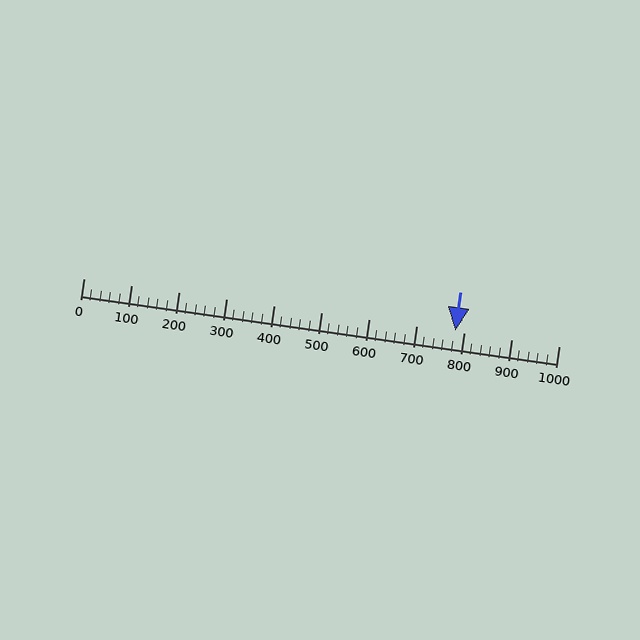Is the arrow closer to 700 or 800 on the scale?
The arrow is closer to 800.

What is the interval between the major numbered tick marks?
The major tick marks are spaced 100 units apart.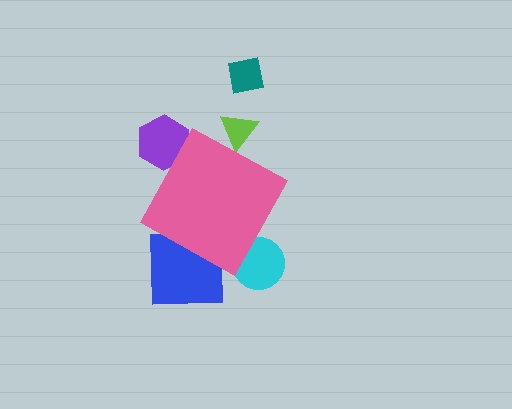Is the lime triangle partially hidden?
Yes, the lime triangle is partially hidden behind the pink diamond.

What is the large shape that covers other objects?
A pink diamond.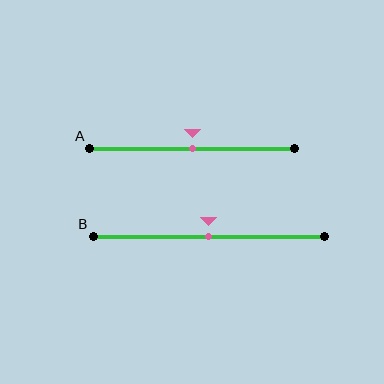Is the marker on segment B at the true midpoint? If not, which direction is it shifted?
Yes, the marker on segment B is at the true midpoint.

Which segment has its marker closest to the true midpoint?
Segment A has its marker closest to the true midpoint.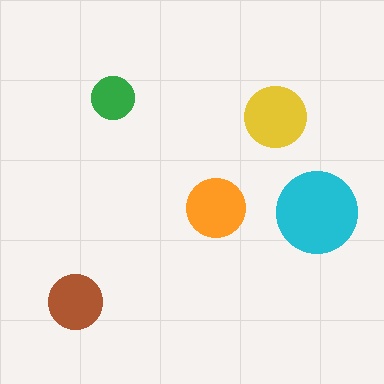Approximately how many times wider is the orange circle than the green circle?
About 1.5 times wider.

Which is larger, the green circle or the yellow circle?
The yellow one.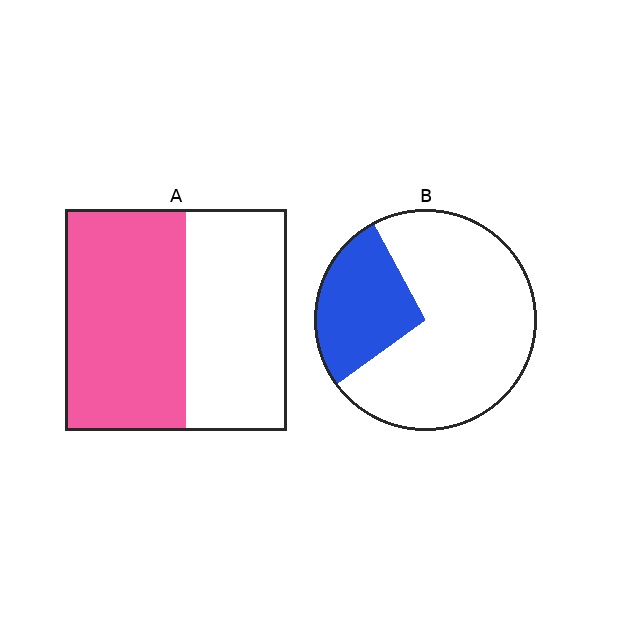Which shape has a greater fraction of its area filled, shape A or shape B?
Shape A.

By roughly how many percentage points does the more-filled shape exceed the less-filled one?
By roughly 25 percentage points (A over B).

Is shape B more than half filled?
No.